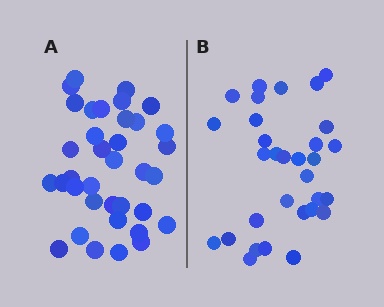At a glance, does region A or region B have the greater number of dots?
Region A (the left region) has more dots.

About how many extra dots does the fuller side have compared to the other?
Region A has about 5 more dots than region B.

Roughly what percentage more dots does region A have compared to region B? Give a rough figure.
About 15% more.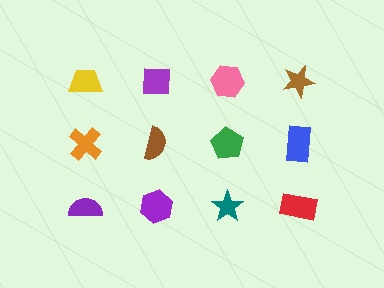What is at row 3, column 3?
A teal star.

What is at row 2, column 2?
A brown semicircle.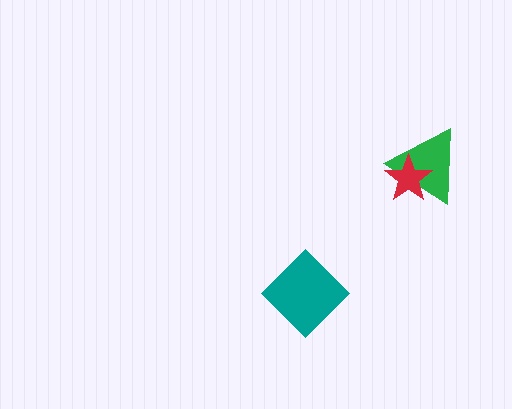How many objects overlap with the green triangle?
1 object overlaps with the green triangle.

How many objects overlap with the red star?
1 object overlaps with the red star.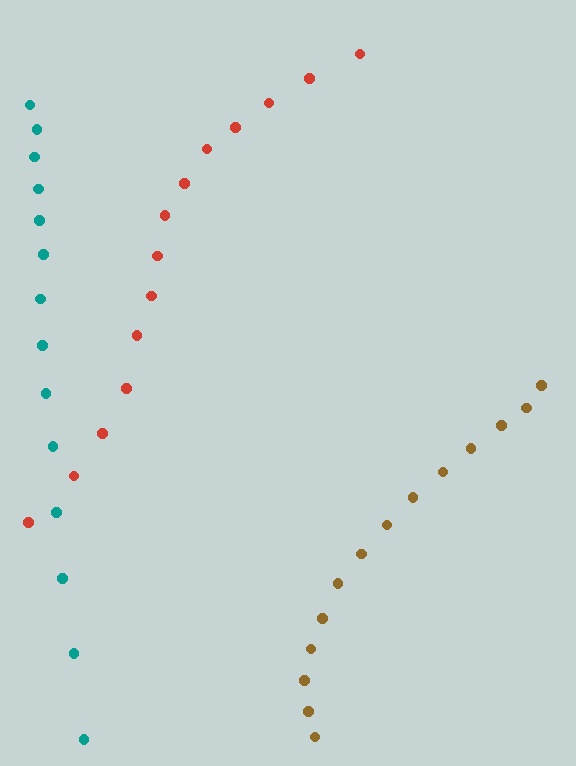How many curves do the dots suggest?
There are 3 distinct paths.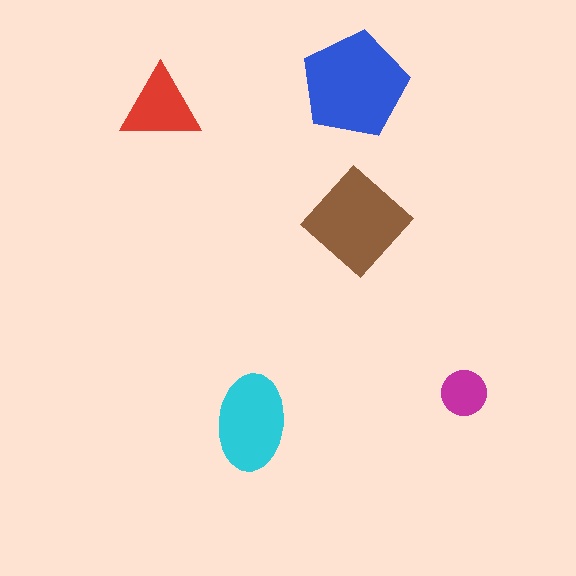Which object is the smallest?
The magenta circle.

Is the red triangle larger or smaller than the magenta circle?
Larger.